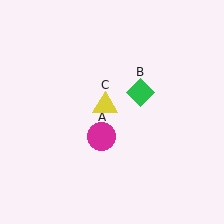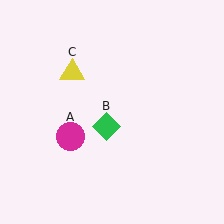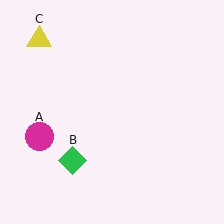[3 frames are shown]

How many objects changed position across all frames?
3 objects changed position: magenta circle (object A), green diamond (object B), yellow triangle (object C).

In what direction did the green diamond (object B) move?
The green diamond (object B) moved down and to the left.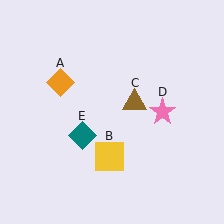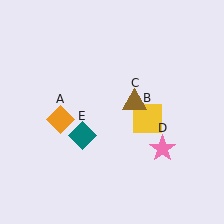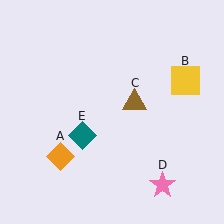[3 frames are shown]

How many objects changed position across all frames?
3 objects changed position: orange diamond (object A), yellow square (object B), pink star (object D).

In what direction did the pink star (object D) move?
The pink star (object D) moved down.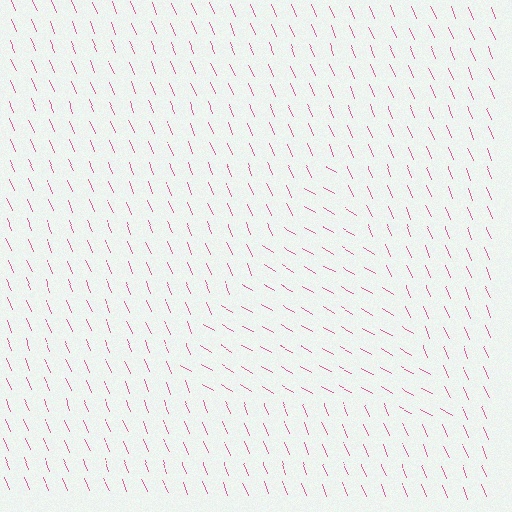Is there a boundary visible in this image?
Yes, there is a texture boundary formed by a change in line orientation.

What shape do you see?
I see a triangle.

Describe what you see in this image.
The image is filled with small pink line segments. A triangle region in the image has lines oriented differently from the surrounding lines, creating a visible texture boundary.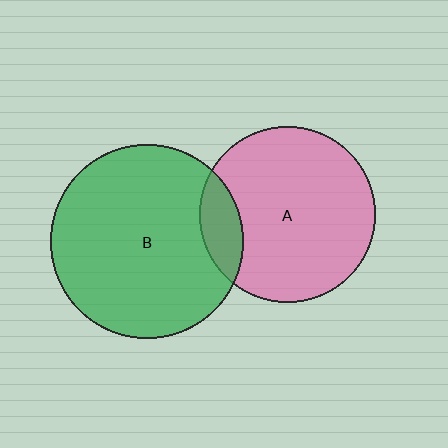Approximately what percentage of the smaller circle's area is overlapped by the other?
Approximately 15%.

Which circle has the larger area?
Circle B (green).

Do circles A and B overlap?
Yes.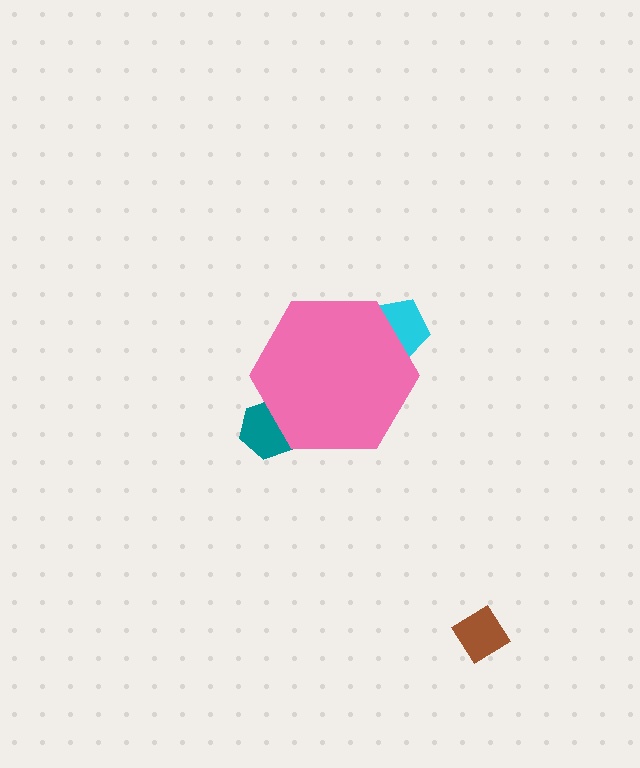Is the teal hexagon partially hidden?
Yes, the teal hexagon is partially hidden behind the pink hexagon.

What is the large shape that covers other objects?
A pink hexagon.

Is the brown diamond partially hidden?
No, the brown diamond is fully visible.